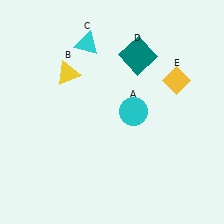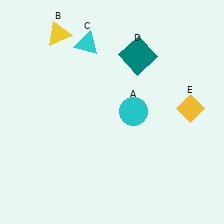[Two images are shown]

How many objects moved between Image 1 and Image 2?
2 objects moved between the two images.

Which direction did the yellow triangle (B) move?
The yellow triangle (B) moved up.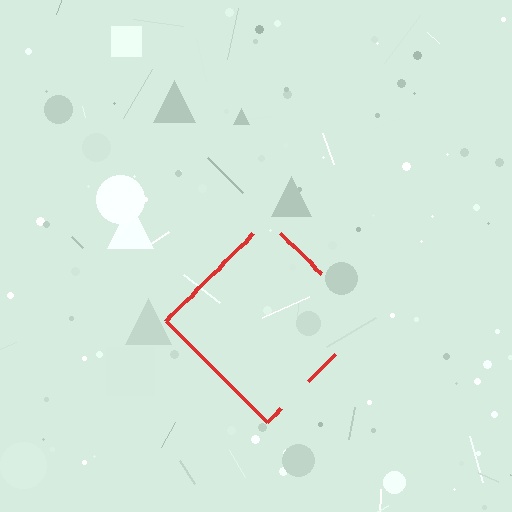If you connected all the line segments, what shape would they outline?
They would outline a diamond.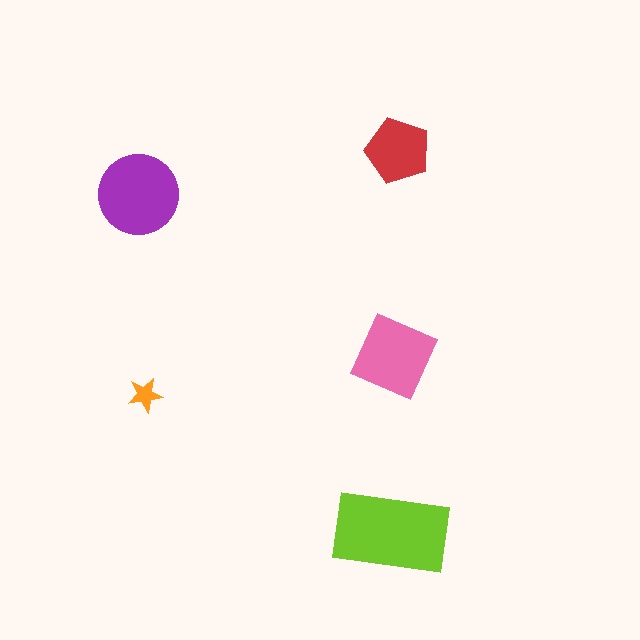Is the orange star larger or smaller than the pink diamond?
Smaller.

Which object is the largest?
The lime rectangle.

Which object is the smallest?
The orange star.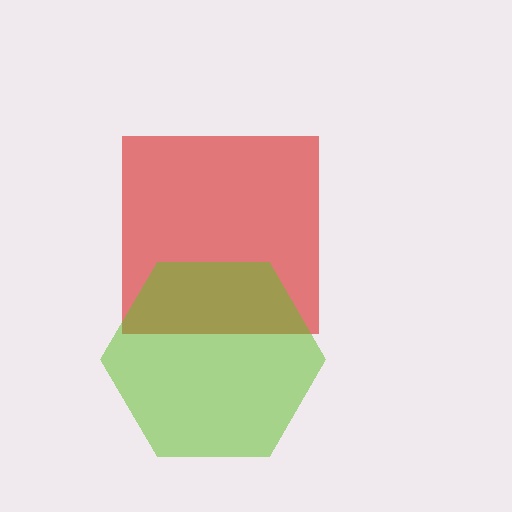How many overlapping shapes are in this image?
There are 2 overlapping shapes in the image.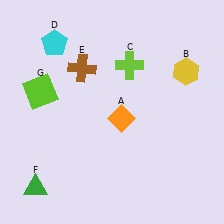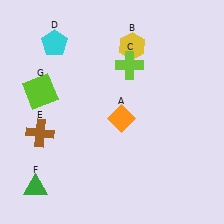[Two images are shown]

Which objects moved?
The objects that moved are: the yellow hexagon (B), the brown cross (E).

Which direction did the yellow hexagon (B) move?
The yellow hexagon (B) moved left.